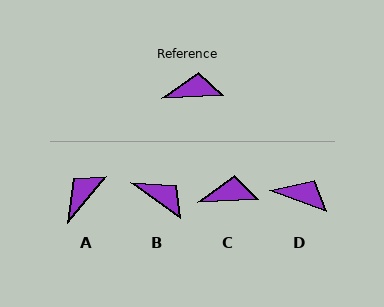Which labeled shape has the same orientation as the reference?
C.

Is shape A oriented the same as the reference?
No, it is off by about 48 degrees.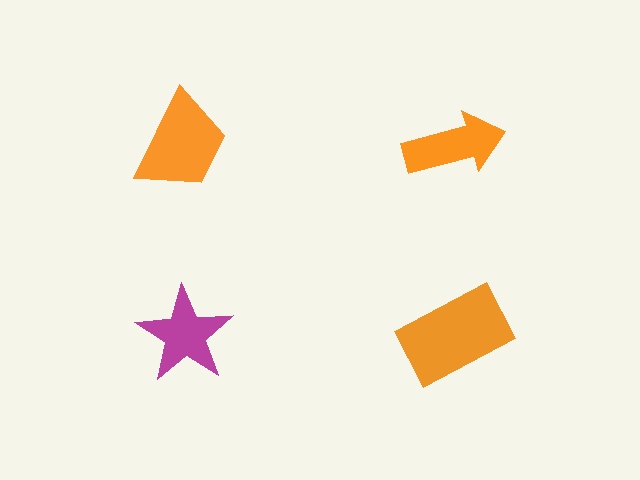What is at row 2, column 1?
A magenta star.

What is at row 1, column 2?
An orange arrow.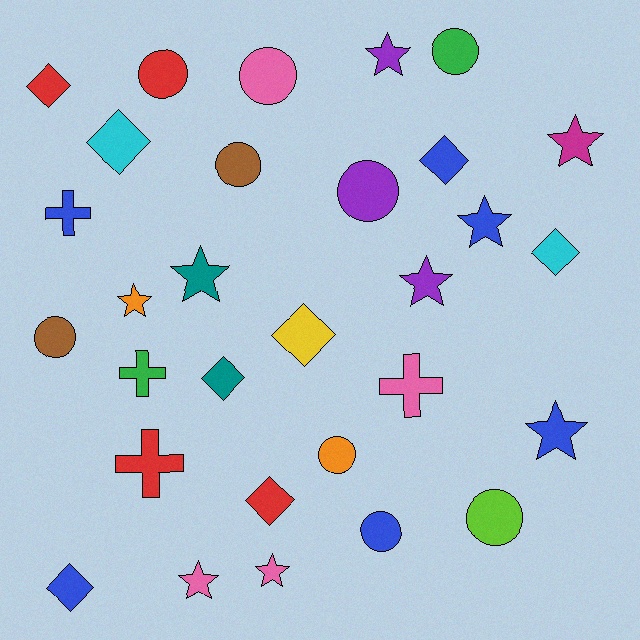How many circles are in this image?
There are 9 circles.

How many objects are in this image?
There are 30 objects.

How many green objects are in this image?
There are 2 green objects.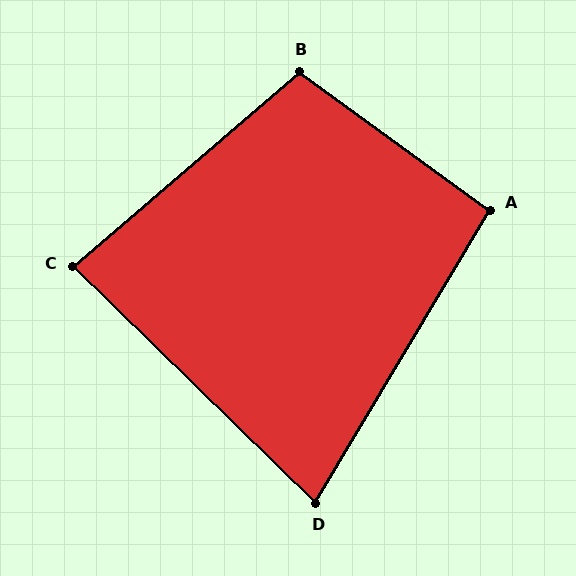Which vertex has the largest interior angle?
B, at approximately 103 degrees.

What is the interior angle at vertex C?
Approximately 85 degrees (acute).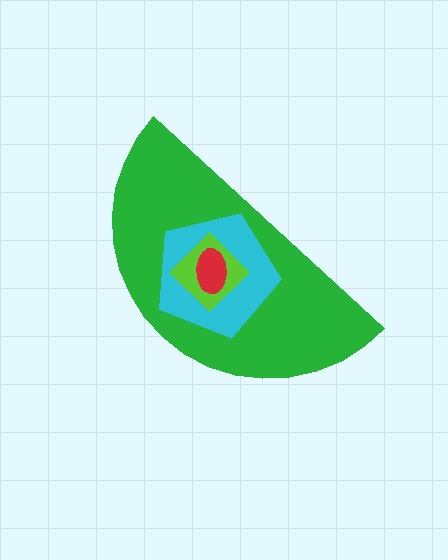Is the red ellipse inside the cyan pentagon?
Yes.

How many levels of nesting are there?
4.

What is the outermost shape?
The green semicircle.